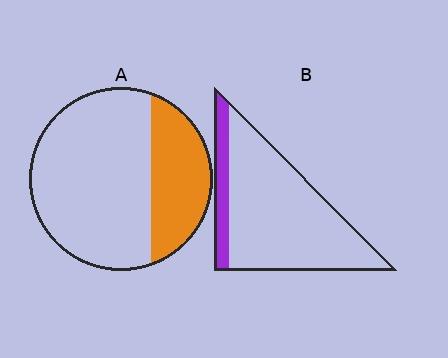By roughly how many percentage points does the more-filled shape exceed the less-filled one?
By roughly 15 percentage points (A over B).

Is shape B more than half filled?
No.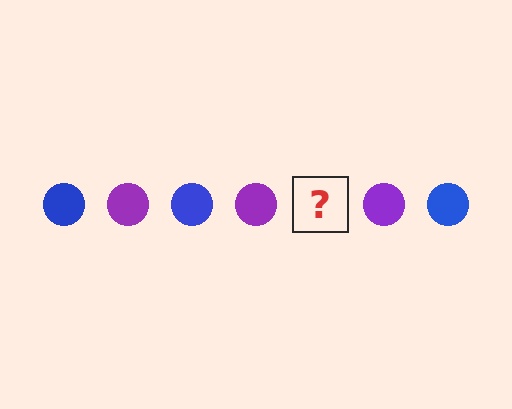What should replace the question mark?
The question mark should be replaced with a blue circle.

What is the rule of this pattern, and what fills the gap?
The rule is that the pattern cycles through blue, purple circles. The gap should be filled with a blue circle.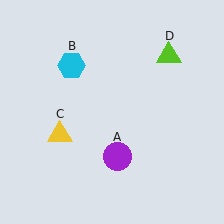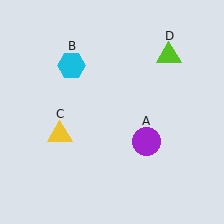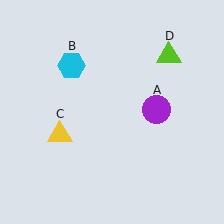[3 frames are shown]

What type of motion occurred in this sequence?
The purple circle (object A) rotated counterclockwise around the center of the scene.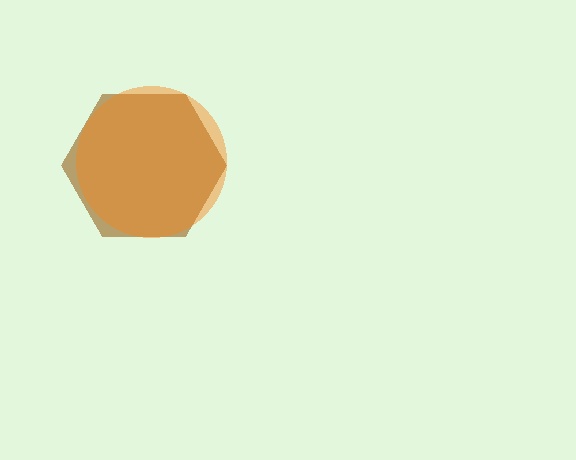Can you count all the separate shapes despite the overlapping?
Yes, there are 2 separate shapes.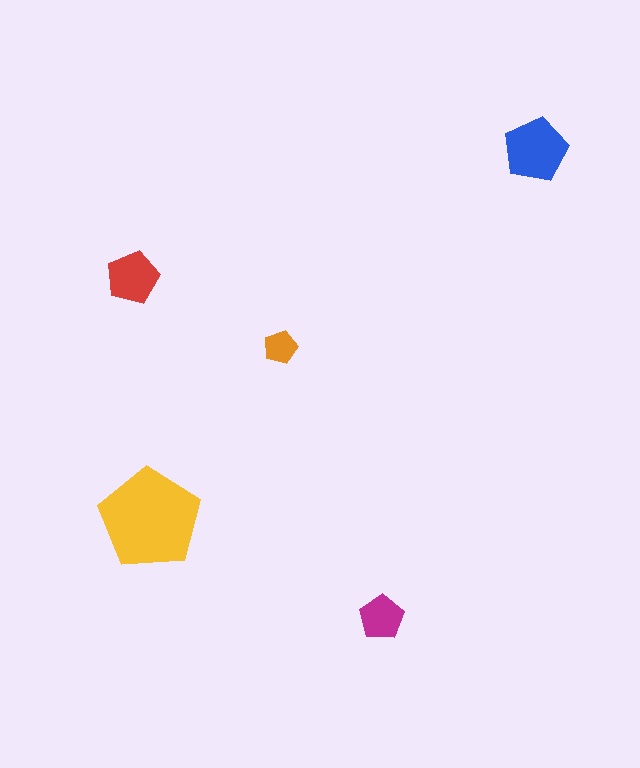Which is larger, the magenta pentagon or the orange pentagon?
The magenta one.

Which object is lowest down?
The magenta pentagon is bottommost.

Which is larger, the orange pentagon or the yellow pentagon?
The yellow one.